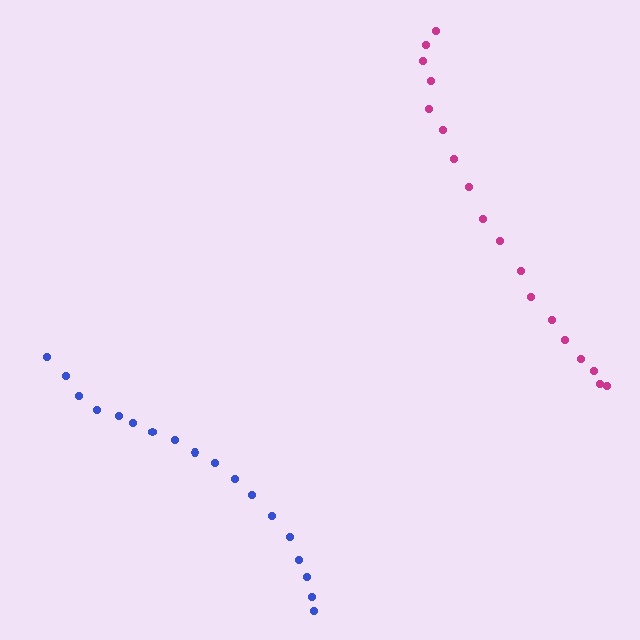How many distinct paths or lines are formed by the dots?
There are 2 distinct paths.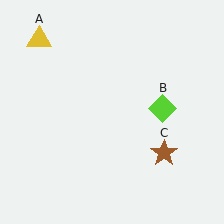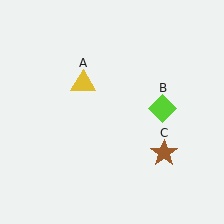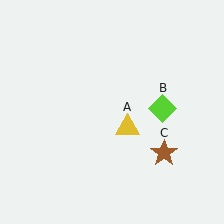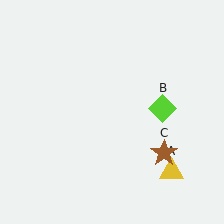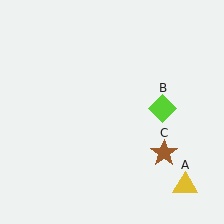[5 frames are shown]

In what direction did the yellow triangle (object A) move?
The yellow triangle (object A) moved down and to the right.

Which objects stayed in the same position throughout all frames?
Lime diamond (object B) and brown star (object C) remained stationary.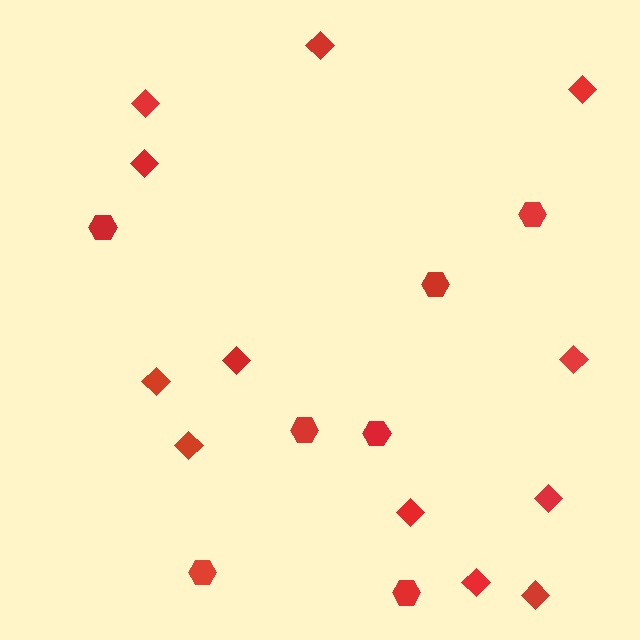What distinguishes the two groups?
There are 2 groups: one group of hexagons (7) and one group of diamonds (12).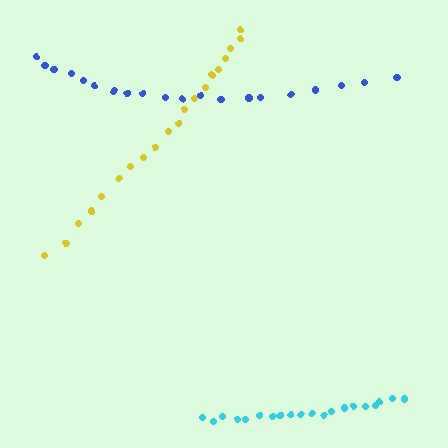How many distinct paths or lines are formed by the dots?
There are 3 distinct paths.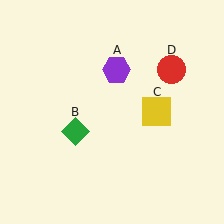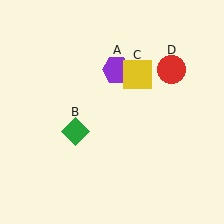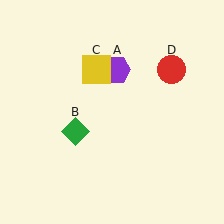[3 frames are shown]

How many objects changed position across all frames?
1 object changed position: yellow square (object C).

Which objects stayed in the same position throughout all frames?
Purple hexagon (object A) and green diamond (object B) and red circle (object D) remained stationary.